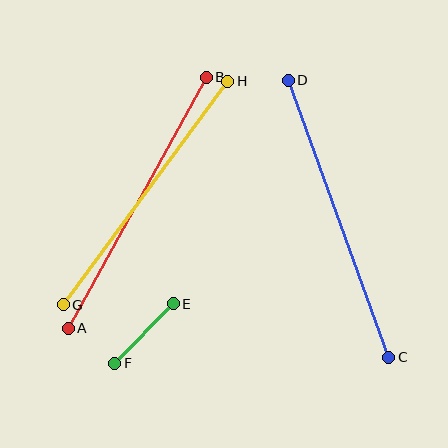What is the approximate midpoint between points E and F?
The midpoint is at approximately (144, 333) pixels.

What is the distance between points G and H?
The distance is approximately 277 pixels.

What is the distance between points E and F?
The distance is approximately 84 pixels.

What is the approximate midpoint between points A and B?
The midpoint is at approximately (137, 203) pixels.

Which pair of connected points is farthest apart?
Points C and D are farthest apart.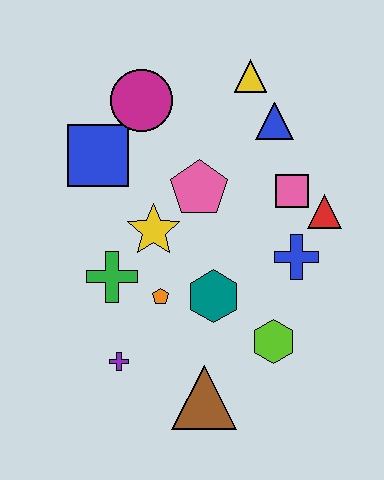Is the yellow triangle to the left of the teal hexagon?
No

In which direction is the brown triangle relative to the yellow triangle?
The brown triangle is below the yellow triangle.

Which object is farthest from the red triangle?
The purple cross is farthest from the red triangle.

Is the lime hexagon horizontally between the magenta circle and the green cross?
No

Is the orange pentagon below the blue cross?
Yes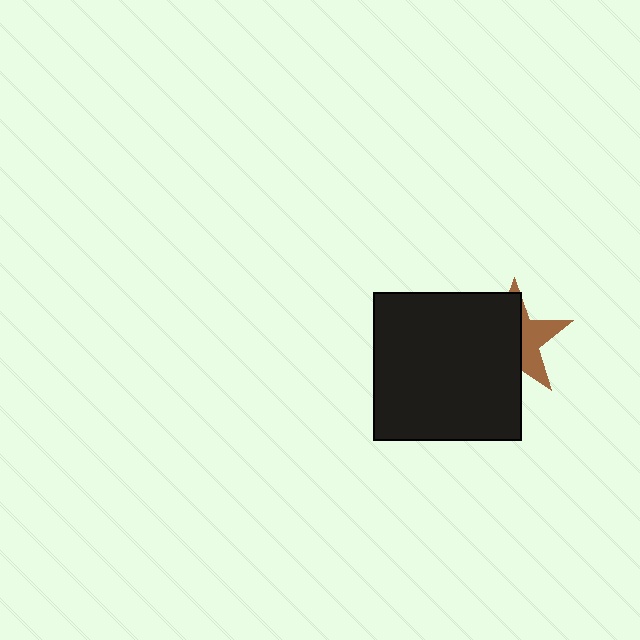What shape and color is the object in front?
The object in front is a black square.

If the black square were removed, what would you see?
You would see the complete brown star.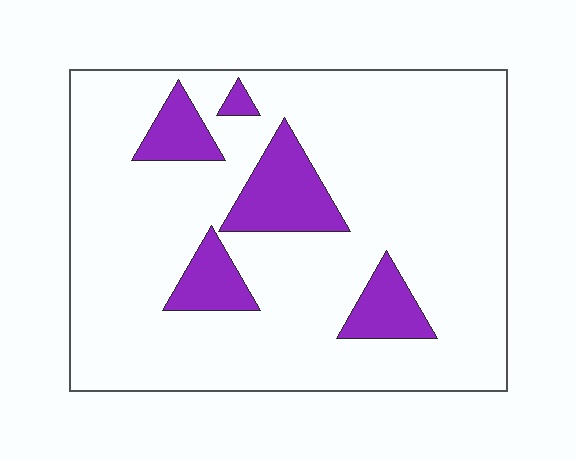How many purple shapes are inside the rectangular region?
5.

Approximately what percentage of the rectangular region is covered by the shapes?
Approximately 15%.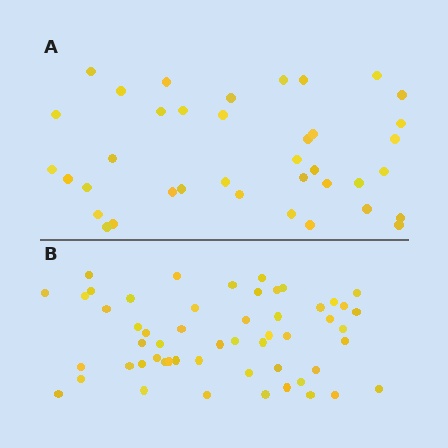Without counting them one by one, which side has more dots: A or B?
Region B (the bottom region) has more dots.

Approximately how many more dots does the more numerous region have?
Region B has approximately 15 more dots than region A.